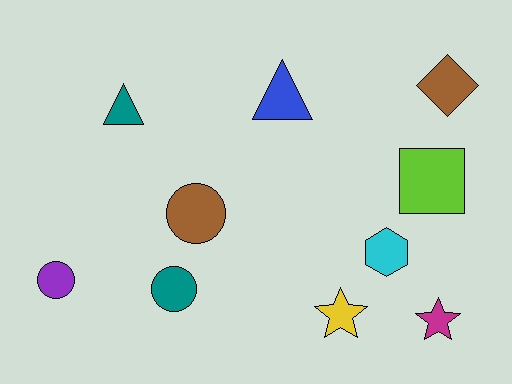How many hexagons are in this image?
There is 1 hexagon.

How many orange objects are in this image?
There are no orange objects.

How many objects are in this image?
There are 10 objects.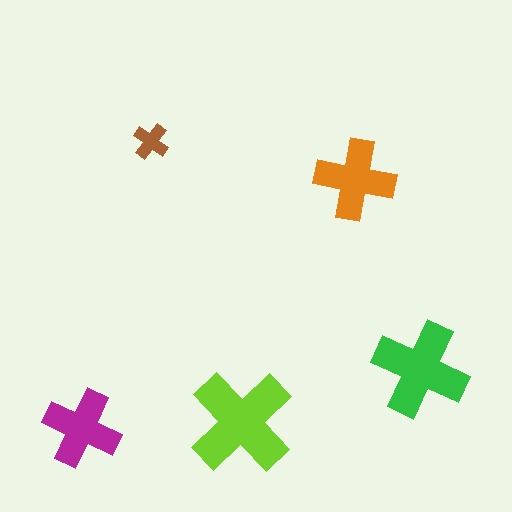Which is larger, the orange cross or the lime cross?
The lime one.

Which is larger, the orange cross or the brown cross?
The orange one.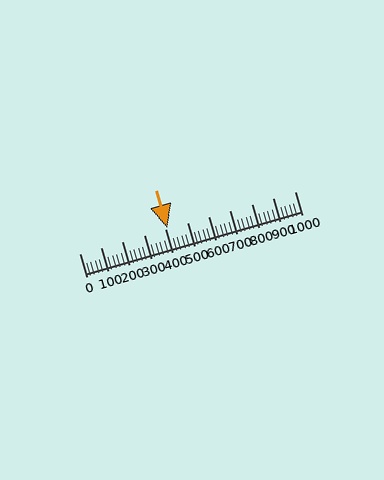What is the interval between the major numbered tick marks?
The major tick marks are spaced 100 units apart.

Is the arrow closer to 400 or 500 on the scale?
The arrow is closer to 400.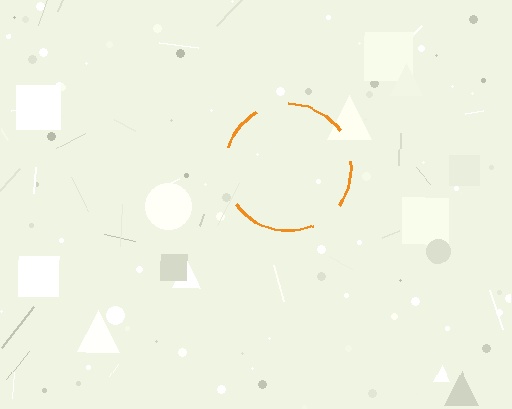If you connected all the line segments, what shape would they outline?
They would outline a circle.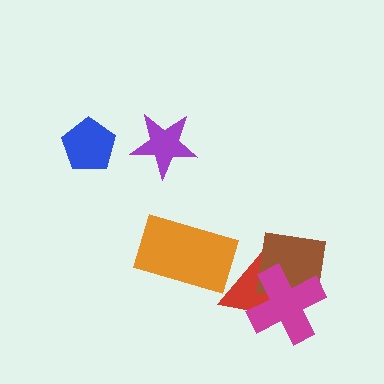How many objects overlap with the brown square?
2 objects overlap with the brown square.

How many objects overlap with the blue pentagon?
0 objects overlap with the blue pentagon.